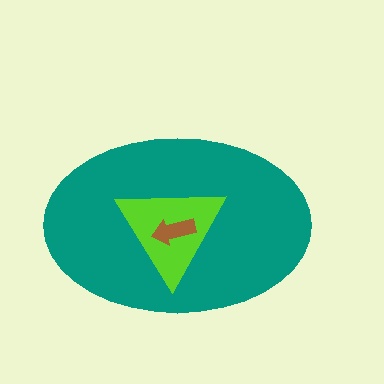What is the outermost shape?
The teal ellipse.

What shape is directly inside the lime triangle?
The brown arrow.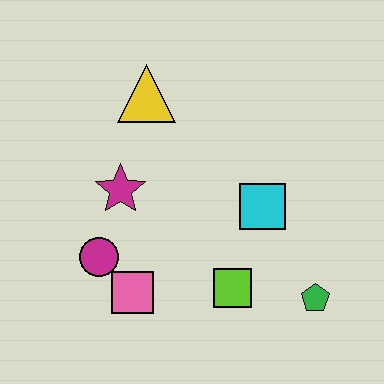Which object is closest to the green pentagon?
The lime square is closest to the green pentagon.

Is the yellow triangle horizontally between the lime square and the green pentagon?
No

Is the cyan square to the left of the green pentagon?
Yes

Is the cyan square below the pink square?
No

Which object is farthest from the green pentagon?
The yellow triangle is farthest from the green pentagon.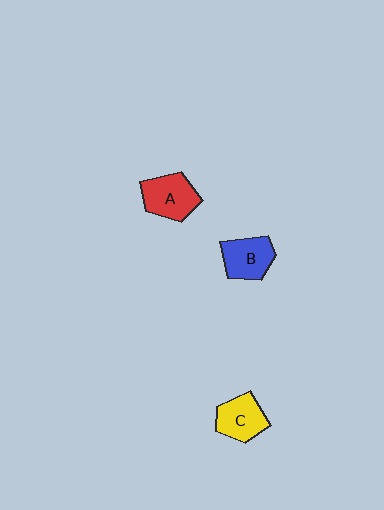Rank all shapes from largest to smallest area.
From largest to smallest: A (red), B (blue), C (yellow).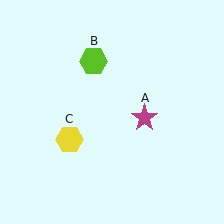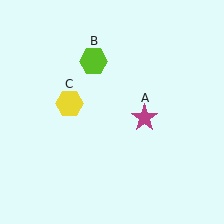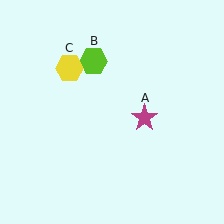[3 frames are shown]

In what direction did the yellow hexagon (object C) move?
The yellow hexagon (object C) moved up.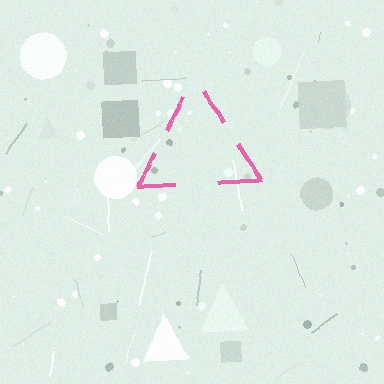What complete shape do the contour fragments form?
The contour fragments form a triangle.